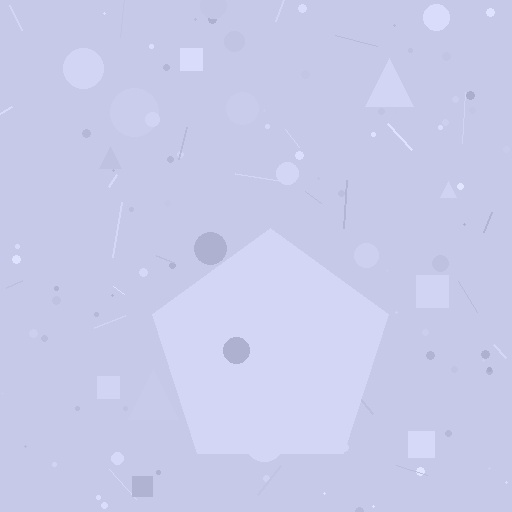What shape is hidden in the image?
A pentagon is hidden in the image.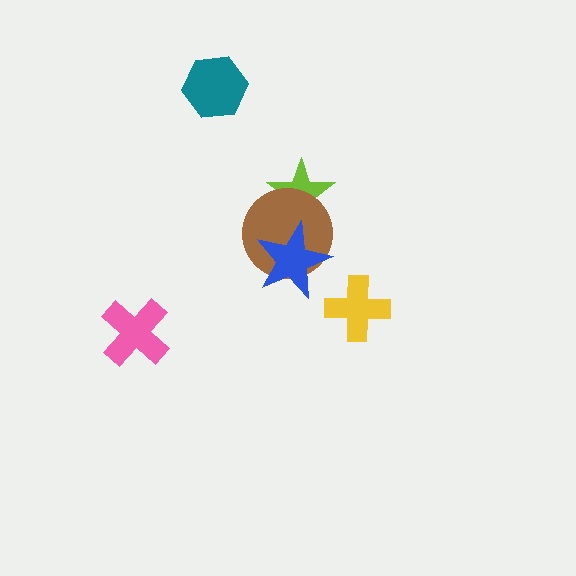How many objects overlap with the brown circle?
2 objects overlap with the brown circle.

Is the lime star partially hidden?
Yes, it is partially covered by another shape.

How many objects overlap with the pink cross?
0 objects overlap with the pink cross.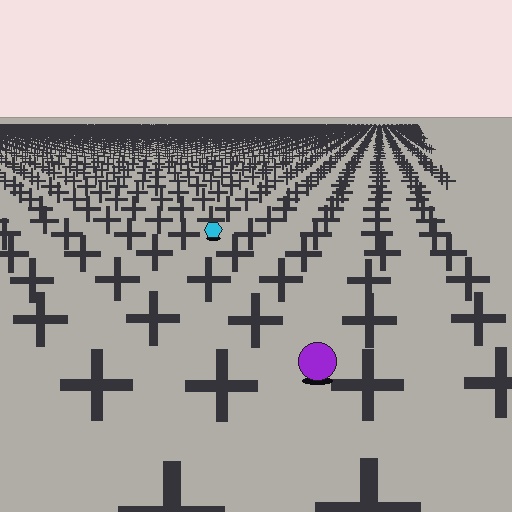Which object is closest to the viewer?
The purple circle is closest. The texture marks near it are larger and more spread out.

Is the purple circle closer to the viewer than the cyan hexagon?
Yes. The purple circle is closer — you can tell from the texture gradient: the ground texture is coarser near it.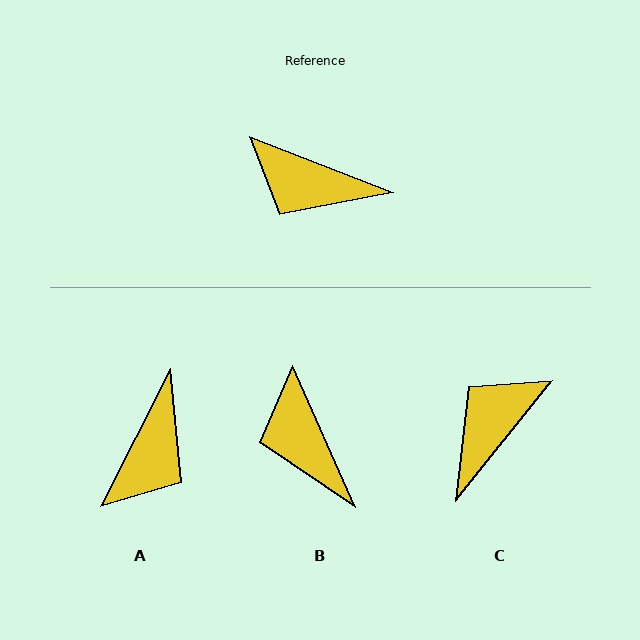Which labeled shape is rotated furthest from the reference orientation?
C, about 107 degrees away.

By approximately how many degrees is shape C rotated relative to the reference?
Approximately 107 degrees clockwise.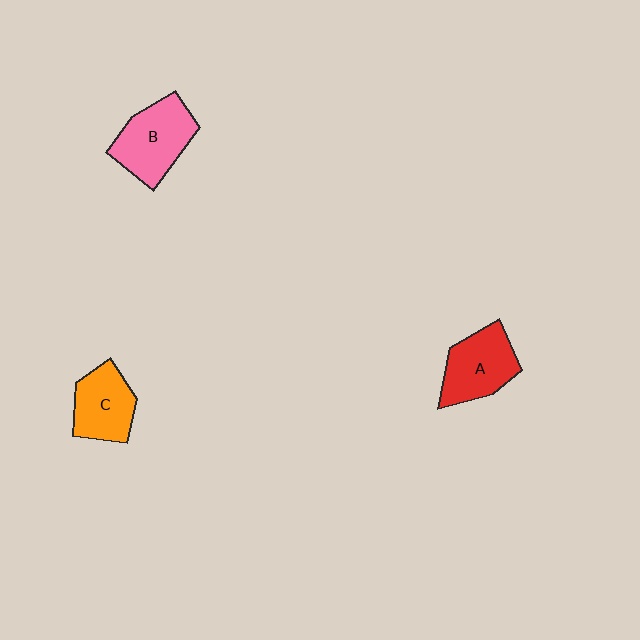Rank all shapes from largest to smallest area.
From largest to smallest: B (pink), A (red), C (orange).